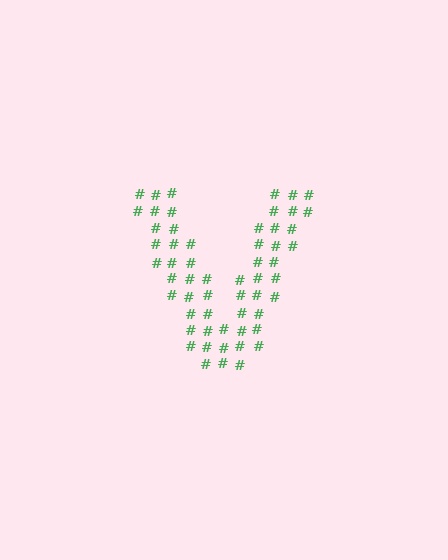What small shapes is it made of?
It is made of small hash symbols.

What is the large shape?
The large shape is the letter V.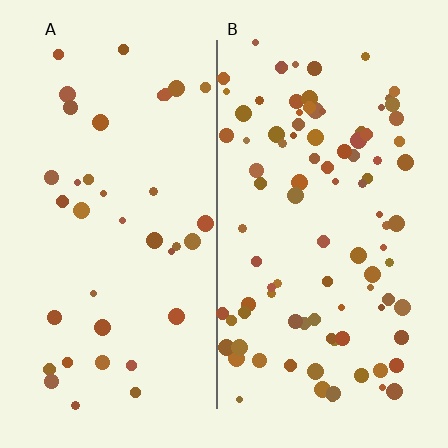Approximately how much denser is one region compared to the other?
Approximately 2.4× — region B over region A.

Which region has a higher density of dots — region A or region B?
B (the right).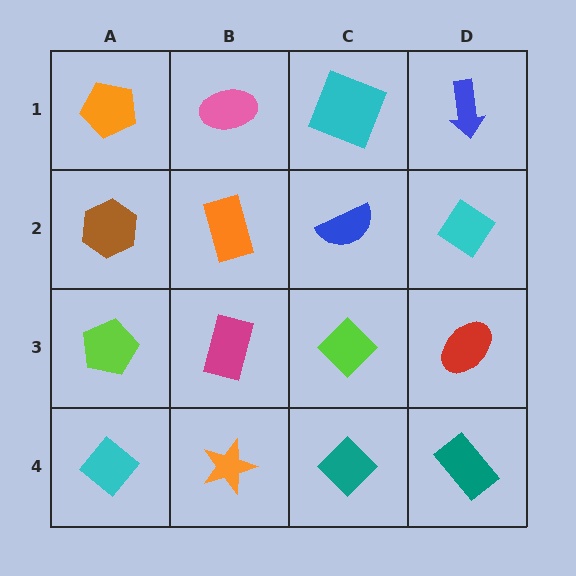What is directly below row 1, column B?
An orange rectangle.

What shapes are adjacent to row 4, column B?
A magenta rectangle (row 3, column B), a cyan diamond (row 4, column A), a teal diamond (row 4, column C).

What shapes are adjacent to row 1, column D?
A cyan diamond (row 2, column D), a cyan square (row 1, column C).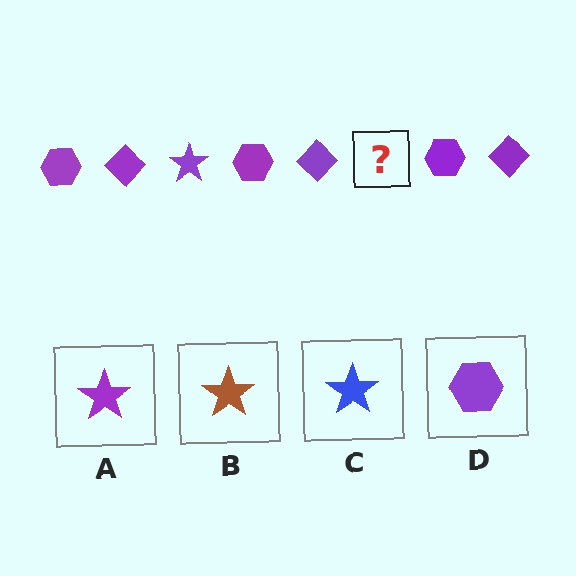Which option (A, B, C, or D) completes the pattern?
A.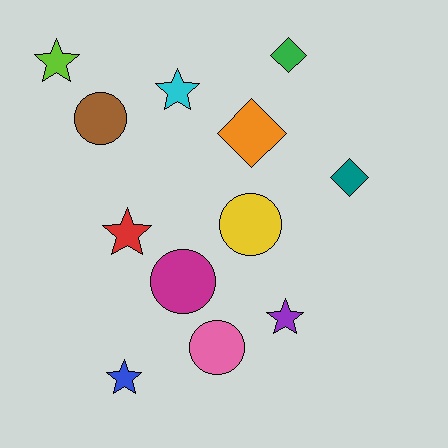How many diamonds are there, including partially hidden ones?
There are 3 diamonds.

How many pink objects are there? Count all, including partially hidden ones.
There is 1 pink object.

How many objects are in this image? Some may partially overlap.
There are 12 objects.